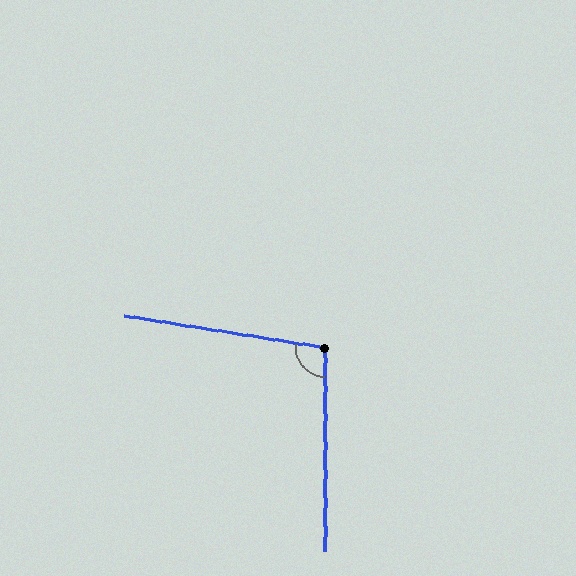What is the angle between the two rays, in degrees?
Approximately 99 degrees.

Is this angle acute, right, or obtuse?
It is obtuse.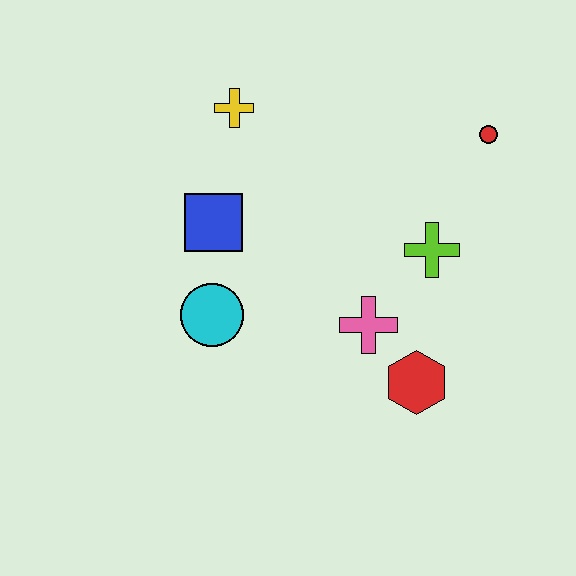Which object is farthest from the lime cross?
The yellow cross is farthest from the lime cross.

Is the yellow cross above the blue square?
Yes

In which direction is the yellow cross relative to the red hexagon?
The yellow cross is above the red hexagon.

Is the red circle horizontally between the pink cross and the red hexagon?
No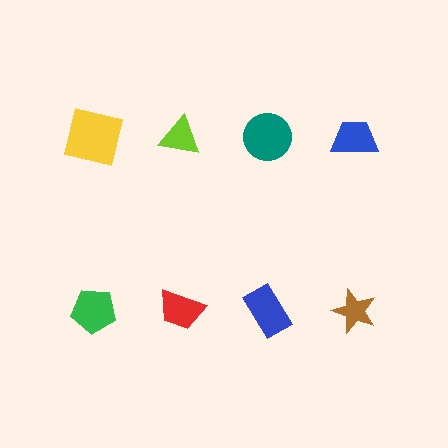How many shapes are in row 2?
4 shapes.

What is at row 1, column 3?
A teal circle.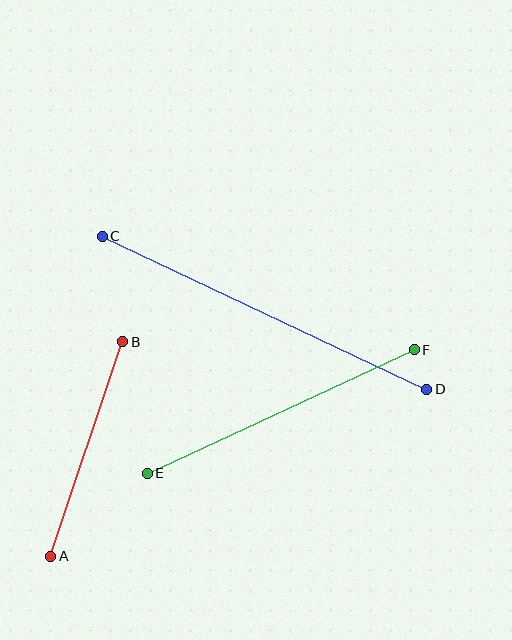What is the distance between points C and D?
The distance is approximately 359 pixels.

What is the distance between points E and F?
The distance is approximately 294 pixels.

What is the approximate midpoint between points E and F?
The midpoint is at approximately (281, 412) pixels.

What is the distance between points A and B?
The distance is approximately 226 pixels.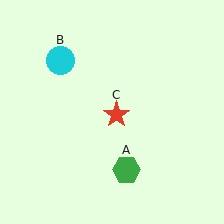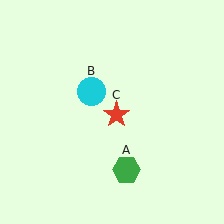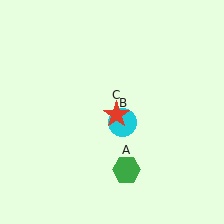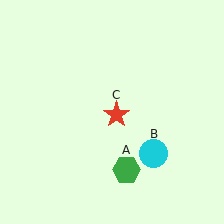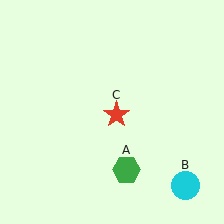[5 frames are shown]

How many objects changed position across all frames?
1 object changed position: cyan circle (object B).